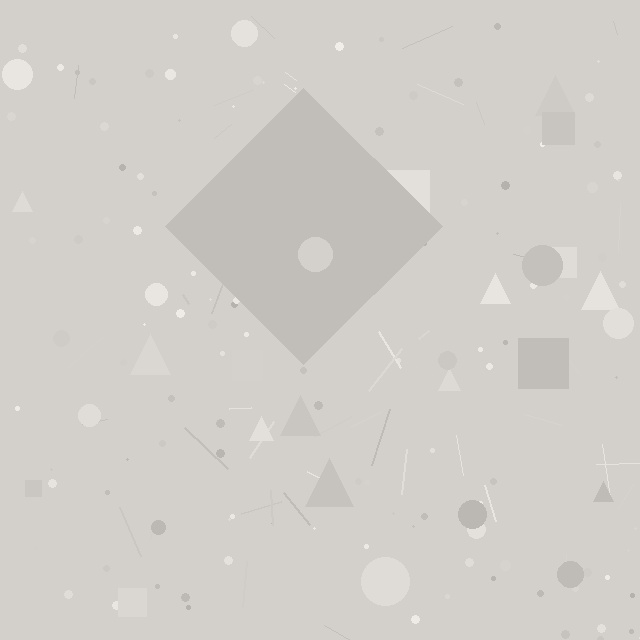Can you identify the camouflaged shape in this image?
The camouflaged shape is a diamond.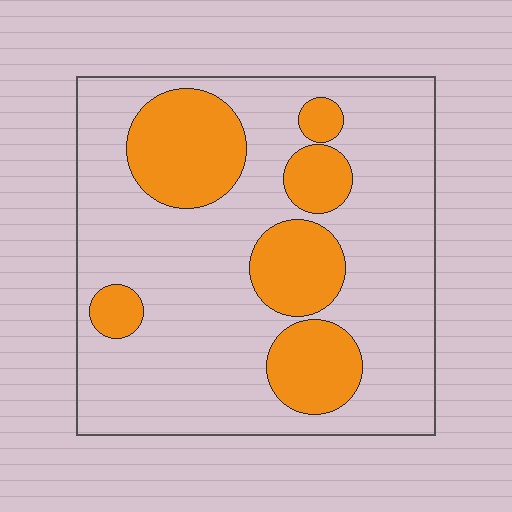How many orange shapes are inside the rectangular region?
6.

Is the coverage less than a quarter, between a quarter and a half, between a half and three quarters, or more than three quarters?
Between a quarter and a half.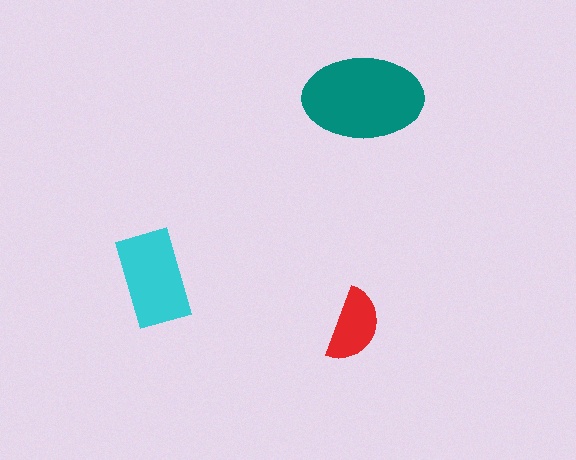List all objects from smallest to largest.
The red semicircle, the cyan rectangle, the teal ellipse.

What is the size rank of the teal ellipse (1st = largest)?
1st.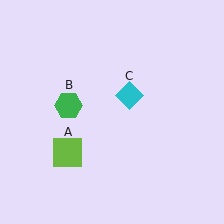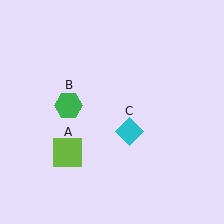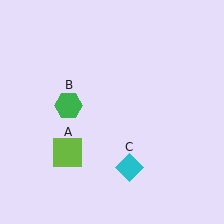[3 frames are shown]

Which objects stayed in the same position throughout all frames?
Lime square (object A) and green hexagon (object B) remained stationary.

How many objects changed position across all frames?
1 object changed position: cyan diamond (object C).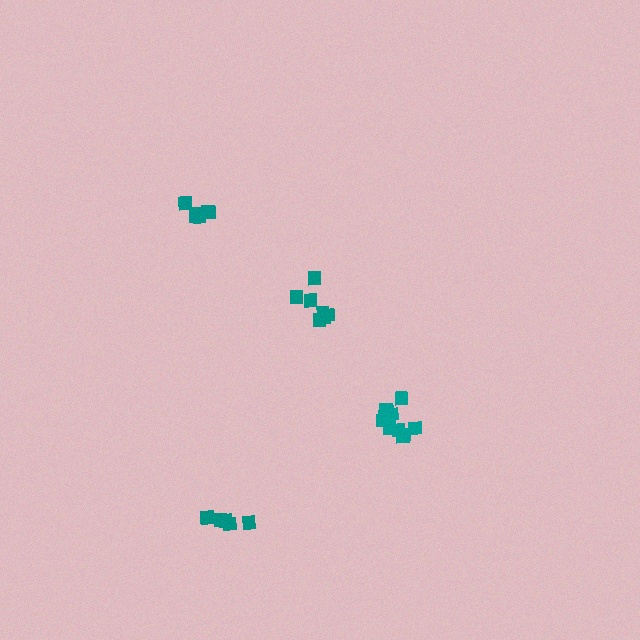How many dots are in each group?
Group 1: 5 dots, Group 2: 5 dots, Group 3: 7 dots, Group 4: 11 dots (28 total).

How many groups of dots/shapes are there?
There are 4 groups.